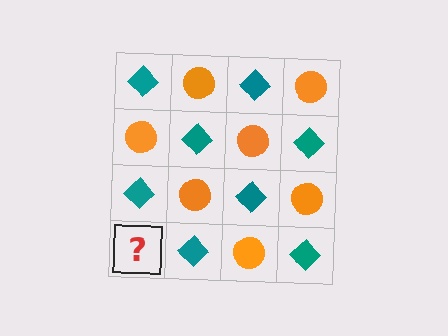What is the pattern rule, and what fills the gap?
The rule is that it alternates teal diamond and orange circle in a checkerboard pattern. The gap should be filled with an orange circle.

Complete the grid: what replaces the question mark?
The question mark should be replaced with an orange circle.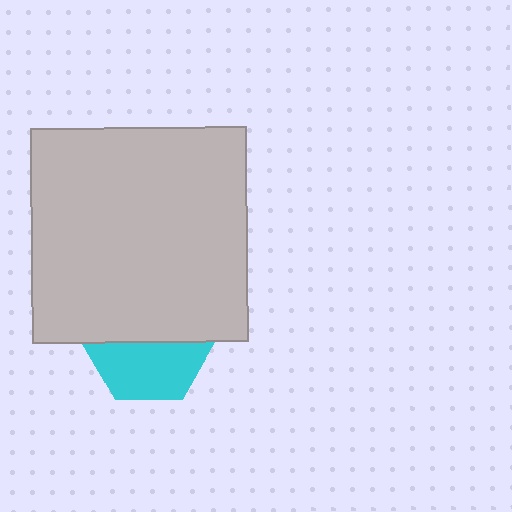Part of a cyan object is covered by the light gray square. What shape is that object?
It is a hexagon.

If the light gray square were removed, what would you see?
You would see the complete cyan hexagon.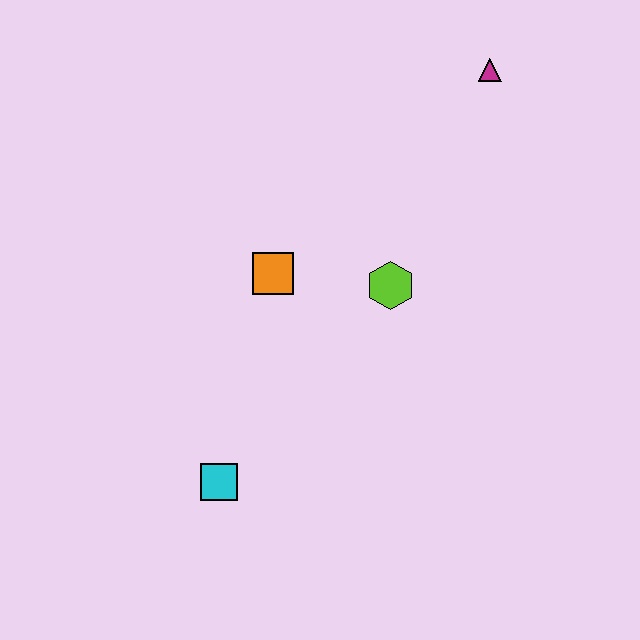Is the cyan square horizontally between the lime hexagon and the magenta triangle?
No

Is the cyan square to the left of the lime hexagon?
Yes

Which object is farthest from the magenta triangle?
The cyan square is farthest from the magenta triangle.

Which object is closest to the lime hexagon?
The orange square is closest to the lime hexagon.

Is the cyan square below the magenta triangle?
Yes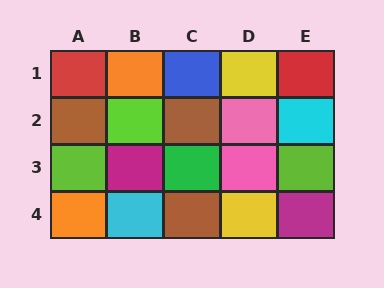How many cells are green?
1 cell is green.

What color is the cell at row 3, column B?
Magenta.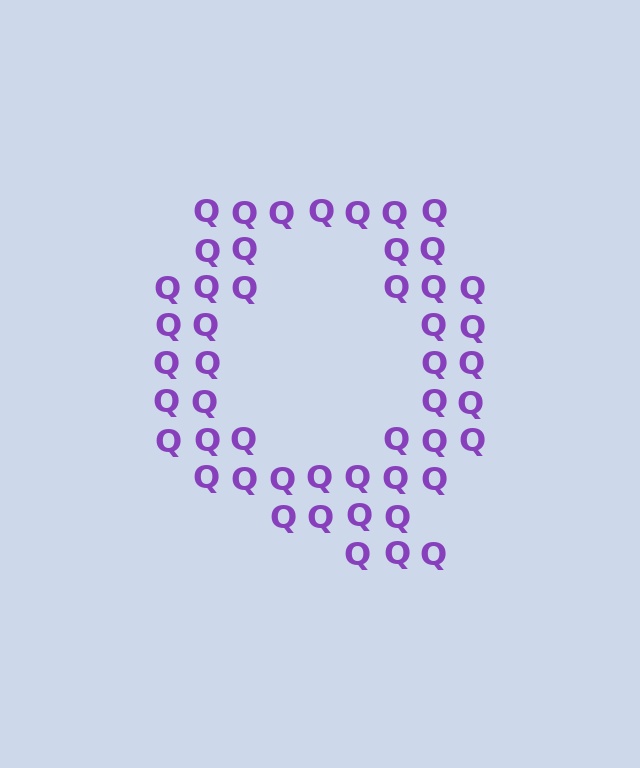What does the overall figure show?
The overall figure shows the letter Q.